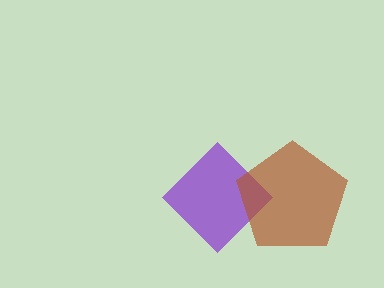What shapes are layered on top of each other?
The layered shapes are: a purple diamond, a brown pentagon.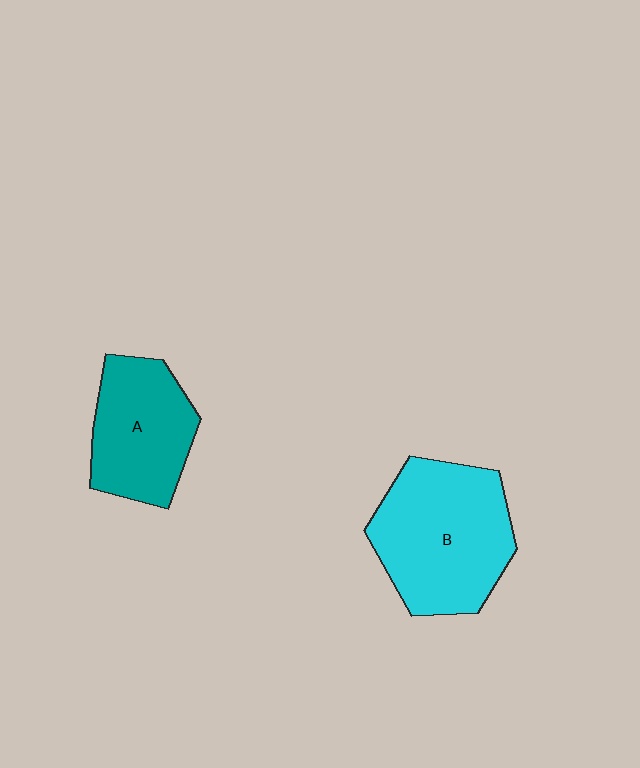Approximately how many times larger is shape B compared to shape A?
Approximately 1.4 times.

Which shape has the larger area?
Shape B (cyan).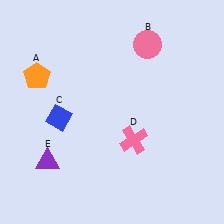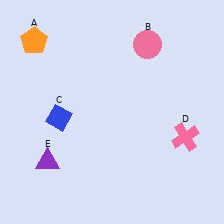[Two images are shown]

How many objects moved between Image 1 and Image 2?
2 objects moved between the two images.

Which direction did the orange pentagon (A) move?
The orange pentagon (A) moved up.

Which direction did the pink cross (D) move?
The pink cross (D) moved right.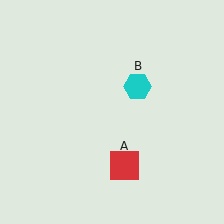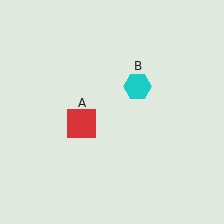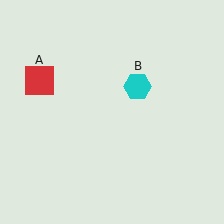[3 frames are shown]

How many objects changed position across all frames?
1 object changed position: red square (object A).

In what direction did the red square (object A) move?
The red square (object A) moved up and to the left.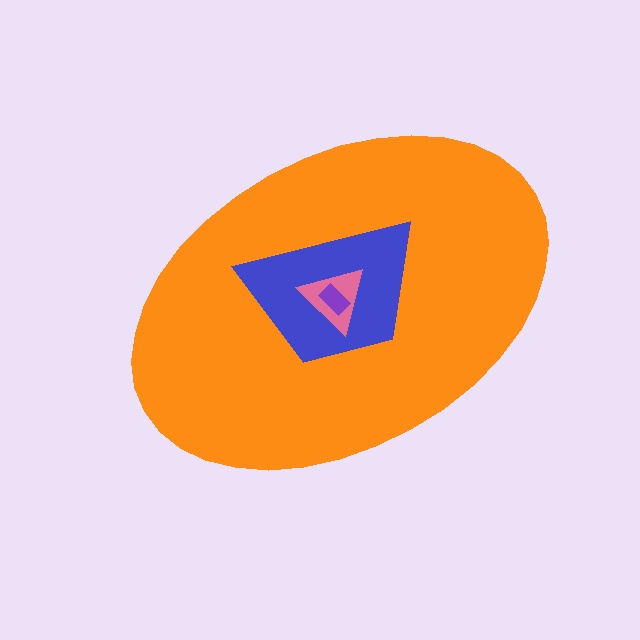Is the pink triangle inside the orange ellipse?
Yes.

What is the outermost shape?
The orange ellipse.